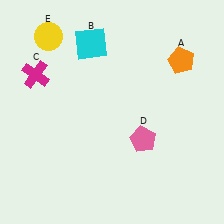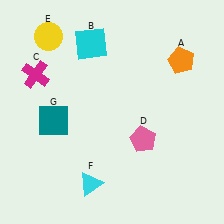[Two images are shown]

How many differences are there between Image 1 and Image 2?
There are 2 differences between the two images.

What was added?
A cyan triangle (F), a teal square (G) were added in Image 2.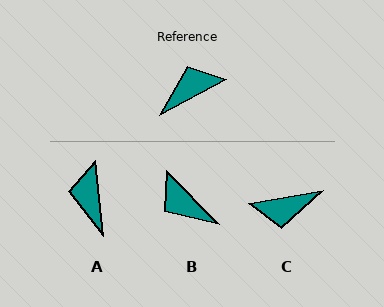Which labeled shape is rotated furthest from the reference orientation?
C, about 162 degrees away.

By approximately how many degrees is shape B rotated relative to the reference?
Approximately 106 degrees counter-clockwise.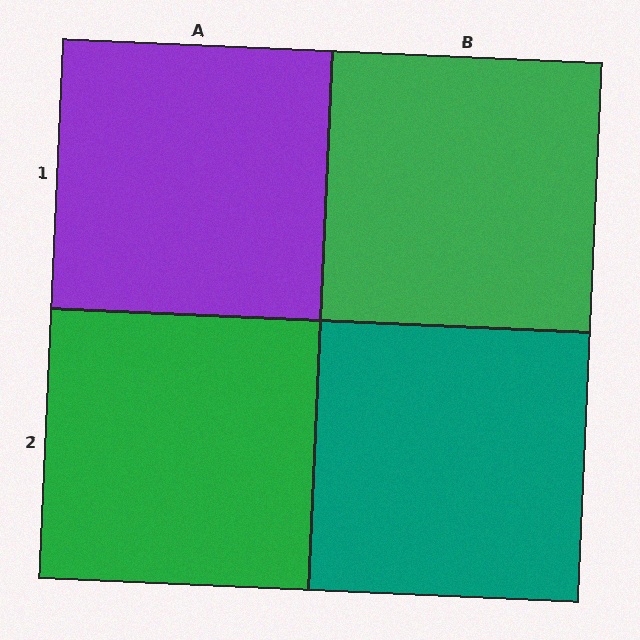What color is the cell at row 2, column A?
Green.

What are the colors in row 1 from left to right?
Purple, green.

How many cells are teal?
1 cell is teal.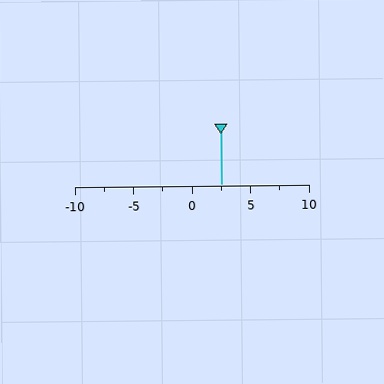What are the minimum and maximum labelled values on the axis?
The axis runs from -10 to 10.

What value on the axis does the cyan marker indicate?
The marker indicates approximately 2.5.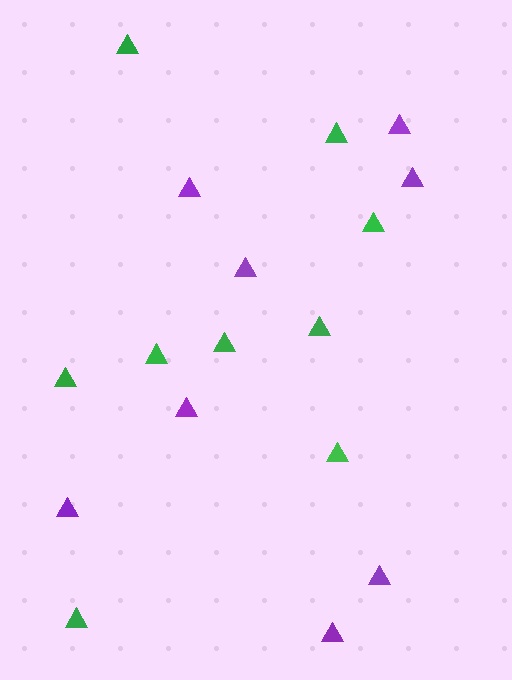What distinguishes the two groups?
There are 2 groups: one group of purple triangles (8) and one group of green triangles (9).